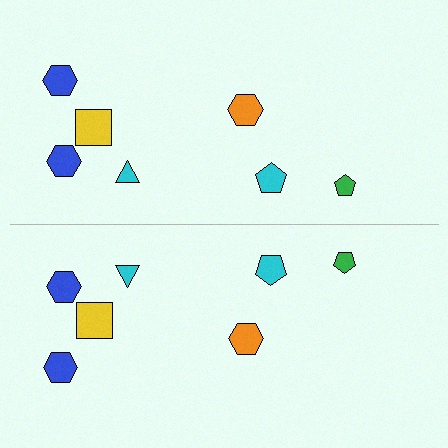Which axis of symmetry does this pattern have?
The pattern has a horizontal axis of symmetry running through the center of the image.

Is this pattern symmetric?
Yes, this pattern has bilateral (reflection) symmetry.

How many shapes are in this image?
There are 14 shapes in this image.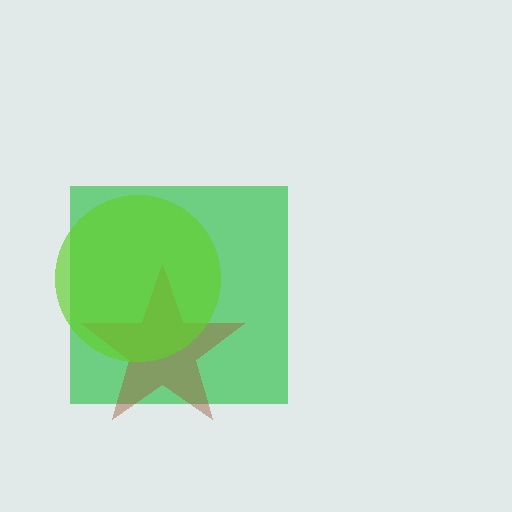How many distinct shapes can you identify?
There are 3 distinct shapes: a green square, a brown star, a lime circle.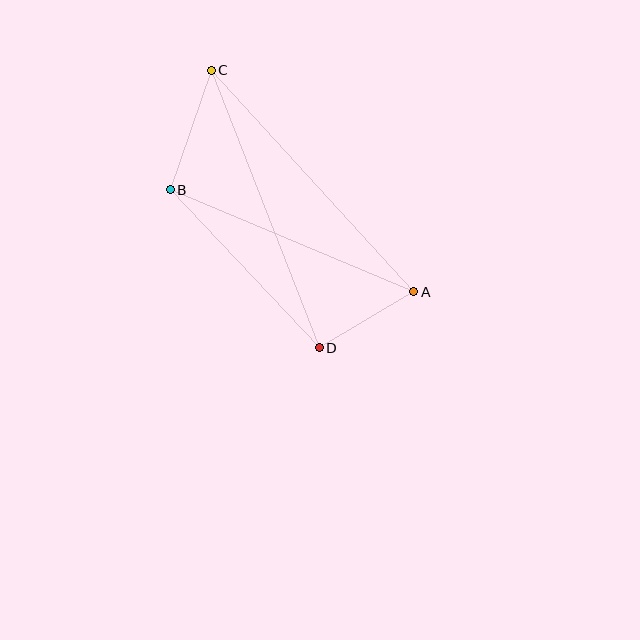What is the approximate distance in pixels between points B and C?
The distance between B and C is approximately 126 pixels.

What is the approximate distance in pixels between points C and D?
The distance between C and D is approximately 298 pixels.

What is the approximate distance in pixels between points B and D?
The distance between B and D is approximately 217 pixels.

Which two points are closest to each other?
Points A and D are closest to each other.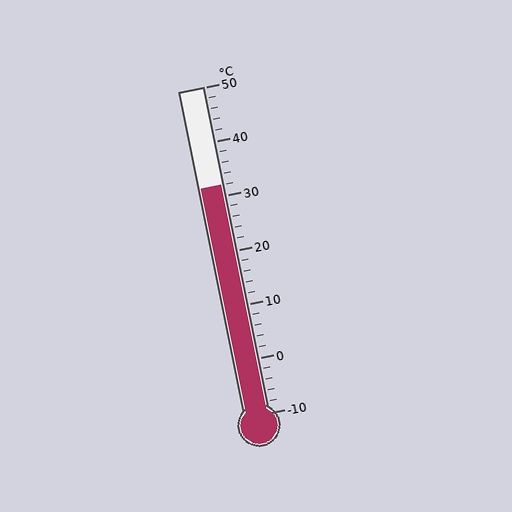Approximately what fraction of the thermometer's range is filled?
The thermometer is filled to approximately 70% of its range.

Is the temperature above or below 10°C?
The temperature is above 10°C.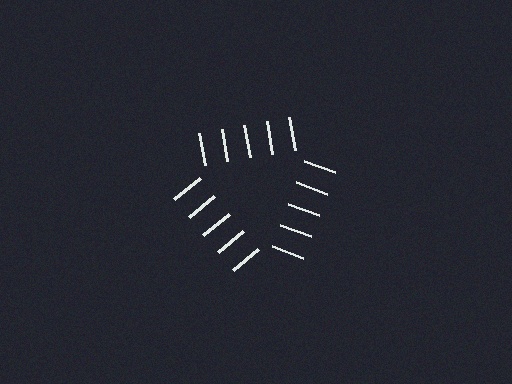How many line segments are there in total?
15 — 5 along each of the 3 edges.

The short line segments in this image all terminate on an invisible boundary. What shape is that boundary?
An illusory triangle — the line segments terminate on its edges but no continuous stroke is drawn.